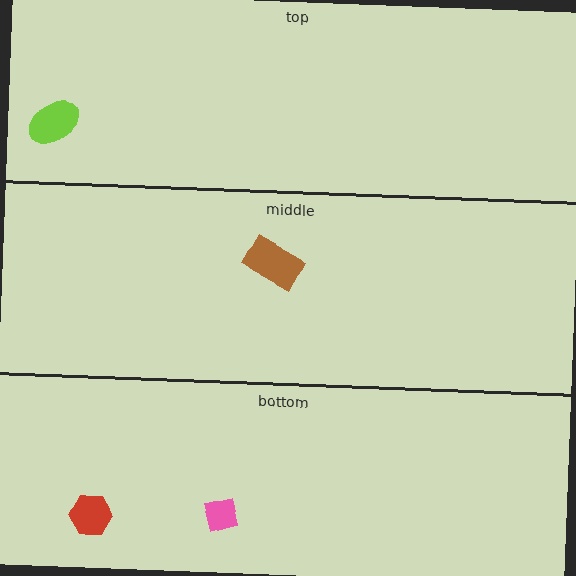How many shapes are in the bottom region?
2.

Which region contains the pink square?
The bottom region.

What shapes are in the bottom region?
The pink square, the red hexagon.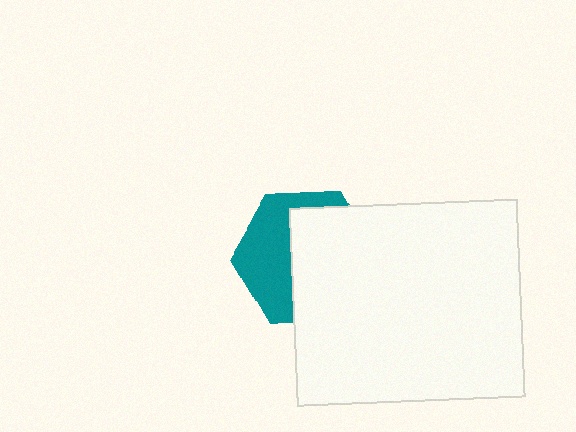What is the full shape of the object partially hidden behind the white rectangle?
The partially hidden object is a teal hexagon.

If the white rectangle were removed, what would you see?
You would see the complete teal hexagon.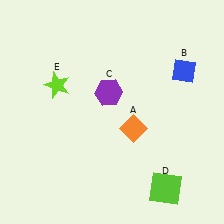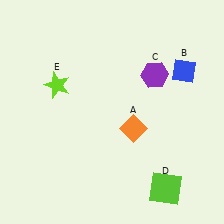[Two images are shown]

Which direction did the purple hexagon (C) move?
The purple hexagon (C) moved right.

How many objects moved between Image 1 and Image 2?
1 object moved between the two images.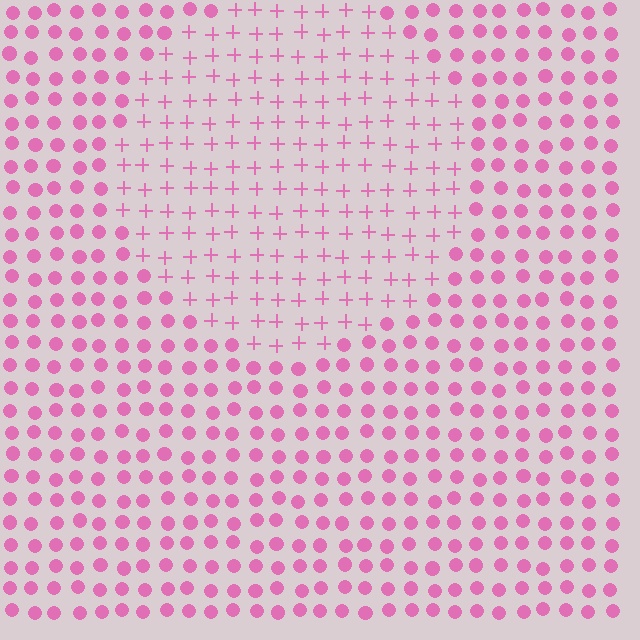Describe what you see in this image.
The image is filled with small pink elements arranged in a uniform grid. A circle-shaped region contains plus signs, while the surrounding area contains circles. The boundary is defined purely by the change in element shape.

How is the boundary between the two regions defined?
The boundary is defined by a change in element shape: plus signs inside vs. circles outside. All elements share the same color and spacing.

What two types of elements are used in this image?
The image uses plus signs inside the circle region and circles outside it.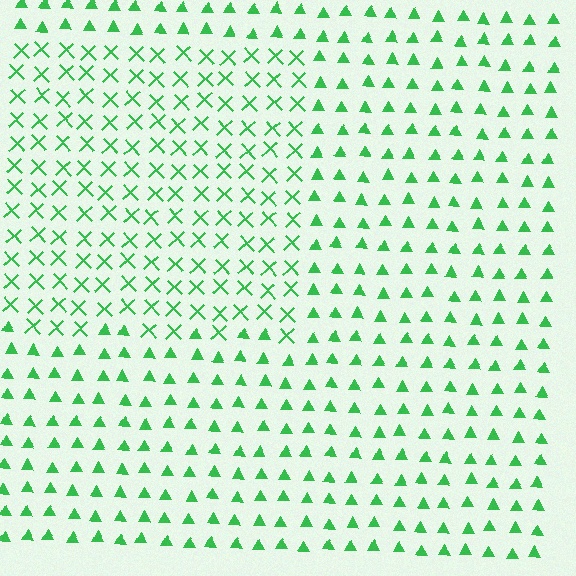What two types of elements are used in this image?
The image uses X marks inside the rectangle region and triangles outside it.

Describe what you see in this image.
The image is filled with small green elements arranged in a uniform grid. A rectangle-shaped region contains X marks, while the surrounding area contains triangles. The boundary is defined purely by the change in element shape.